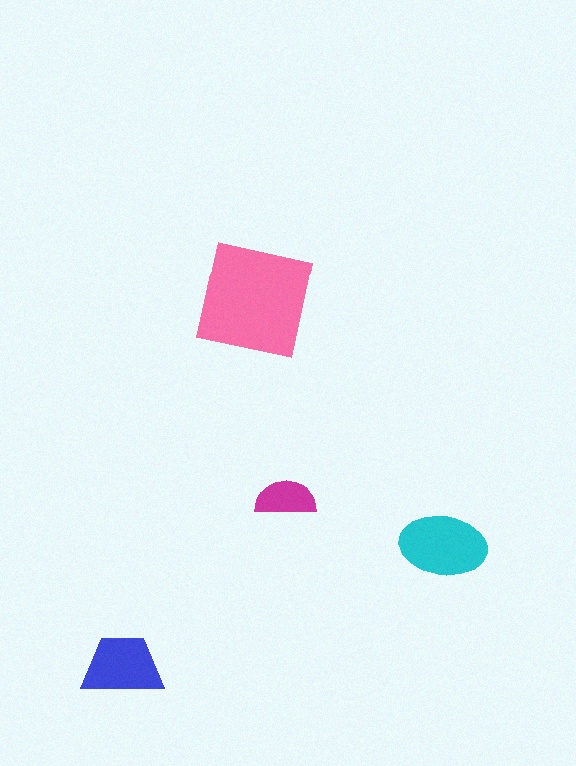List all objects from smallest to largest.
The magenta semicircle, the blue trapezoid, the cyan ellipse, the pink square.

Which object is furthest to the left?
The blue trapezoid is leftmost.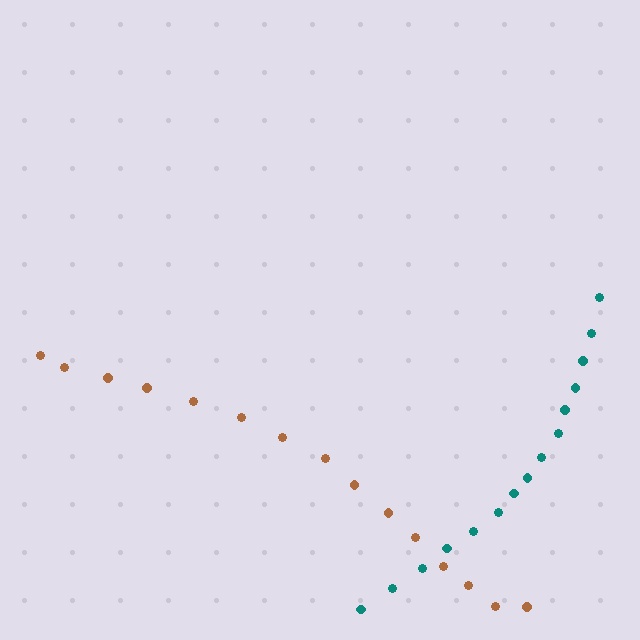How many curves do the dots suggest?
There are 2 distinct paths.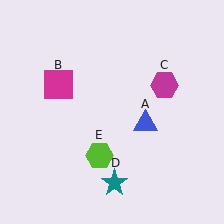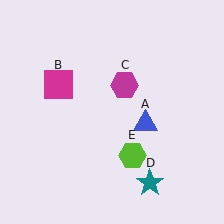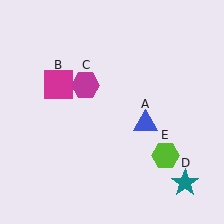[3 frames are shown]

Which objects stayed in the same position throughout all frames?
Blue triangle (object A) and magenta square (object B) remained stationary.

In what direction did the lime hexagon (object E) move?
The lime hexagon (object E) moved right.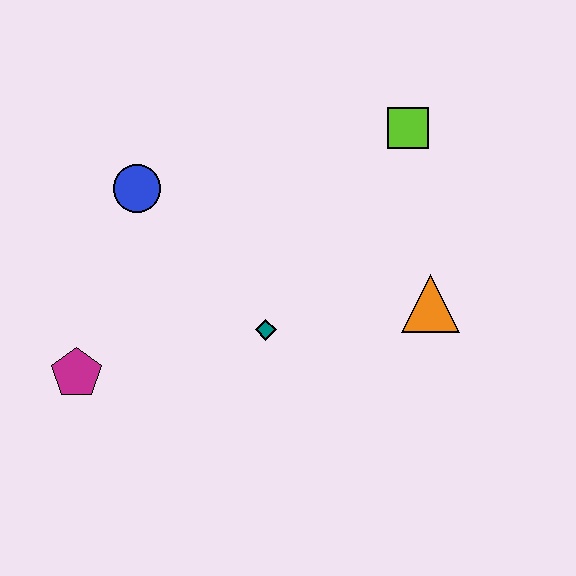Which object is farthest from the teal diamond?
The lime square is farthest from the teal diamond.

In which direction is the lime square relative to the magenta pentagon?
The lime square is to the right of the magenta pentagon.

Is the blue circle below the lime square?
Yes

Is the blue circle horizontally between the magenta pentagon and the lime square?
Yes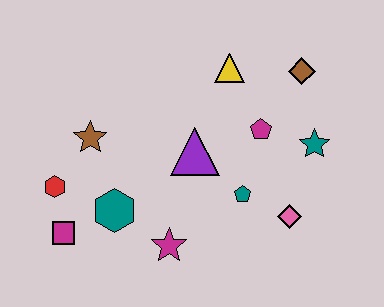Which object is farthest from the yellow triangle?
The magenta square is farthest from the yellow triangle.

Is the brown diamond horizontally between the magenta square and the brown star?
No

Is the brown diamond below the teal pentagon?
No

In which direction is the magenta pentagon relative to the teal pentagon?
The magenta pentagon is above the teal pentagon.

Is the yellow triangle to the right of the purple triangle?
Yes